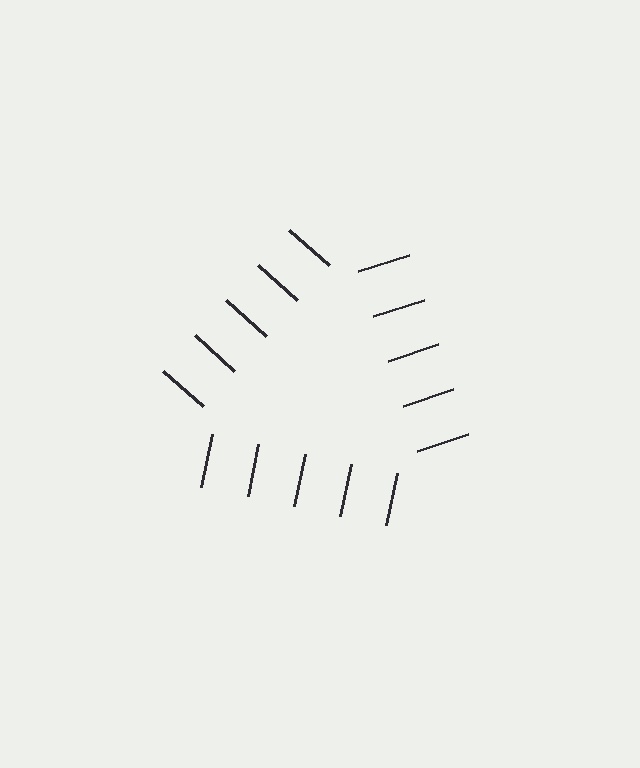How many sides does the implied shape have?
3 sides — the line-ends trace a triangle.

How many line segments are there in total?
15 — 5 along each of the 3 edges.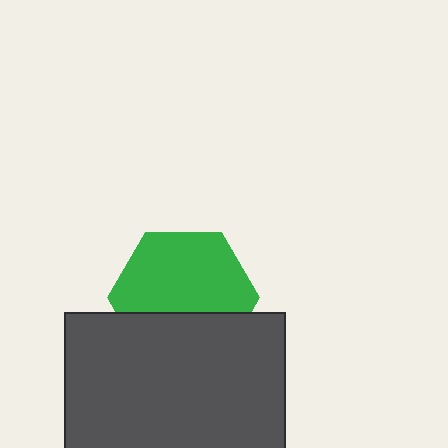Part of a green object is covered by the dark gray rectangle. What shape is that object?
It is a hexagon.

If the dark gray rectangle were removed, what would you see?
You would see the complete green hexagon.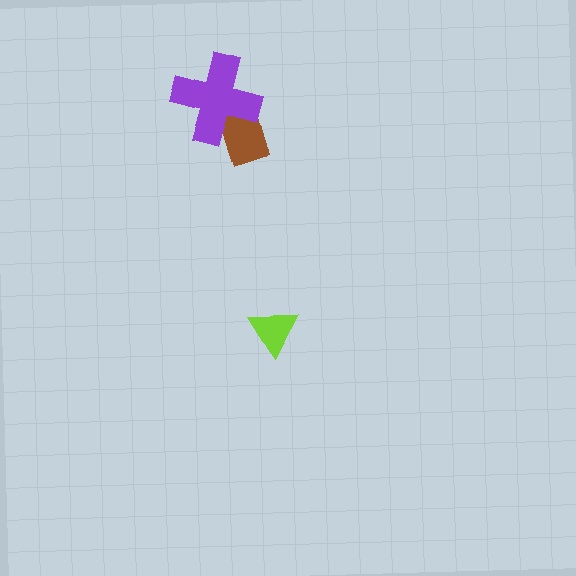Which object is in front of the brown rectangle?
The purple cross is in front of the brown rectangle.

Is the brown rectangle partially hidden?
Yes, it is partially covered by another shape.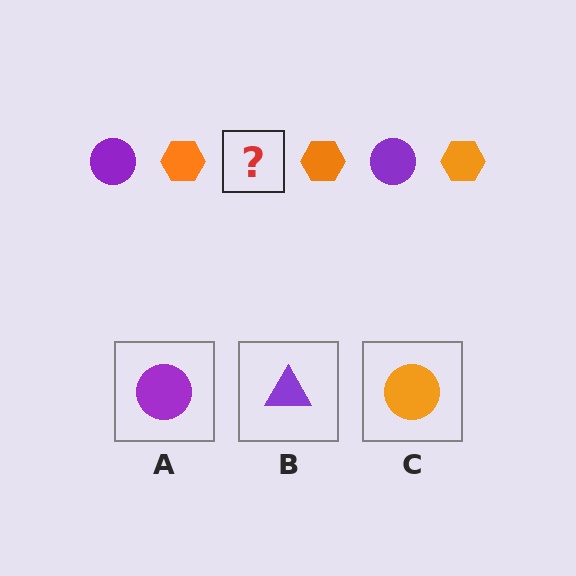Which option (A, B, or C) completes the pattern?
A.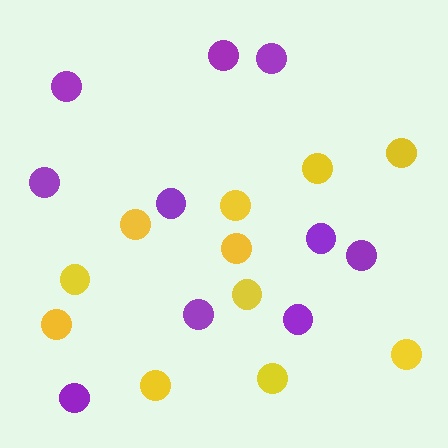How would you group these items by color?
There are 2 groups: one group of purple circles (10) and one group of yellow circles (11).